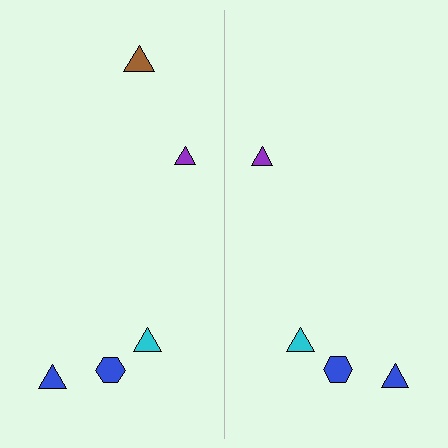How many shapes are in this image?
There are 9 shapes in this image.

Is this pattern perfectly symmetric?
No, the pattern is not perfectly symmetric. A brown triangle is missing from the right side.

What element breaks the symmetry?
A brown triangle is missing from the right side.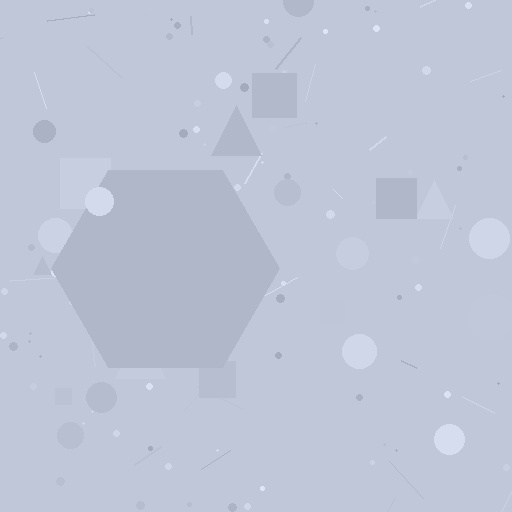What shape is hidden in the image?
A hexagon is hidden in the image.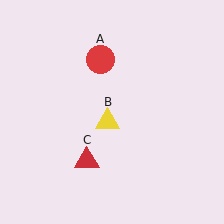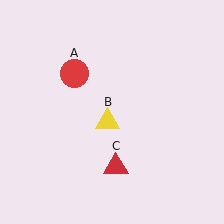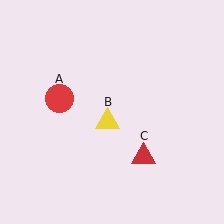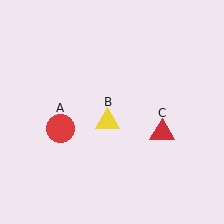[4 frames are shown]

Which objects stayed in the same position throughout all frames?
Yellow triangle (object B) remained stationary.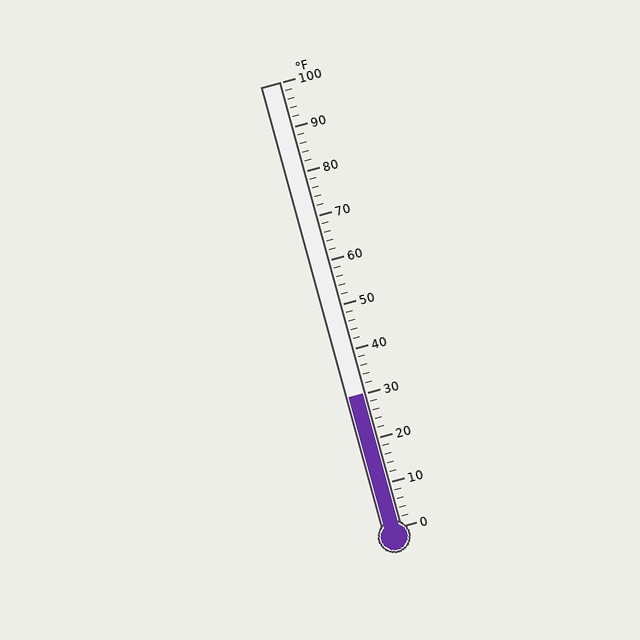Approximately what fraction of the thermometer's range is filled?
The thermometer is filled to approximately 30% of its range.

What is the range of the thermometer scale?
The thermometer scale ranges from 0°F to 100°F.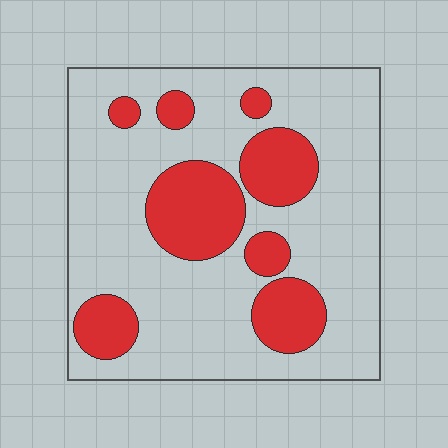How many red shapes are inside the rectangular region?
8.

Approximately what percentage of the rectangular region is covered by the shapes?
Approximately 25%.